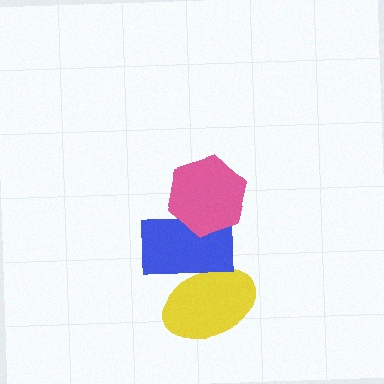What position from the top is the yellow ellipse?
The yellow ellipse is 3rd from the top.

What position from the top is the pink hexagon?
The pink hexagon is 1st from the top.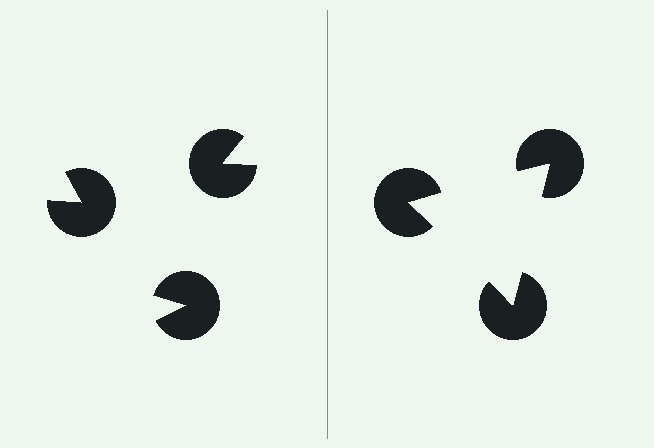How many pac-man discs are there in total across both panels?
6 — 3 on each side.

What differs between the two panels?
The pac-man discs are positioned identically on both sides; only the wedge orientations differ. On the right they align to a triangle; on the left they are misaligned.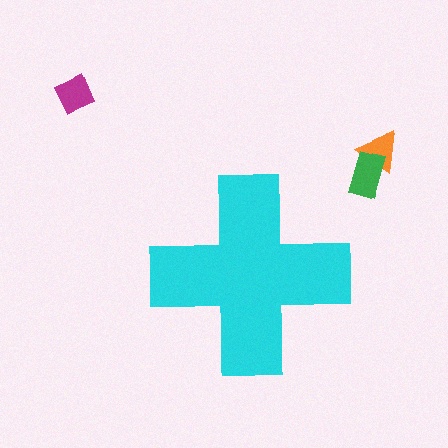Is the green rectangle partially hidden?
No, the green rectangle is fully visible.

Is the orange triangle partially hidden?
No, the orange triangle is fully visible.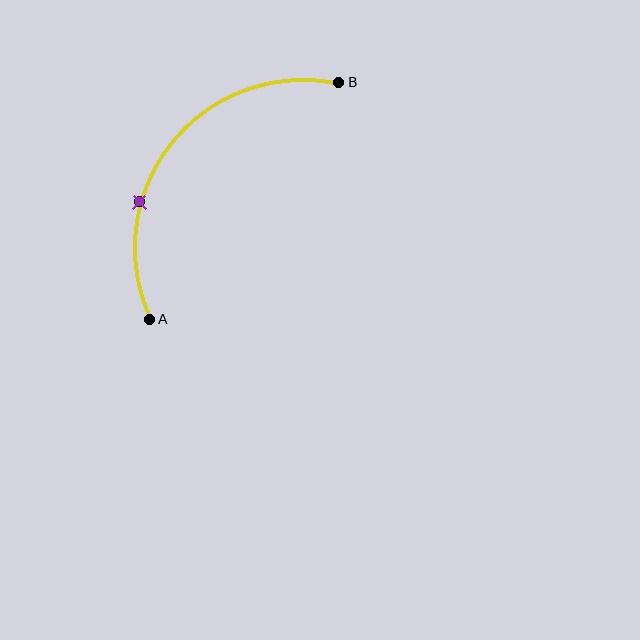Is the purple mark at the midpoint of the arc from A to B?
No. The purple mark lies on the arc but is closer to endpoint A. The arc midpoint would be at the point on the curve equidistant along the arc from both A and B.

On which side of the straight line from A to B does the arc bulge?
The arc bulges above and to the left of the straight line connecting A and B.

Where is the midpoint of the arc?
The arc midpoint is the point on the curve farthest from the straight line joining A and B. It sits above and to the left of that line.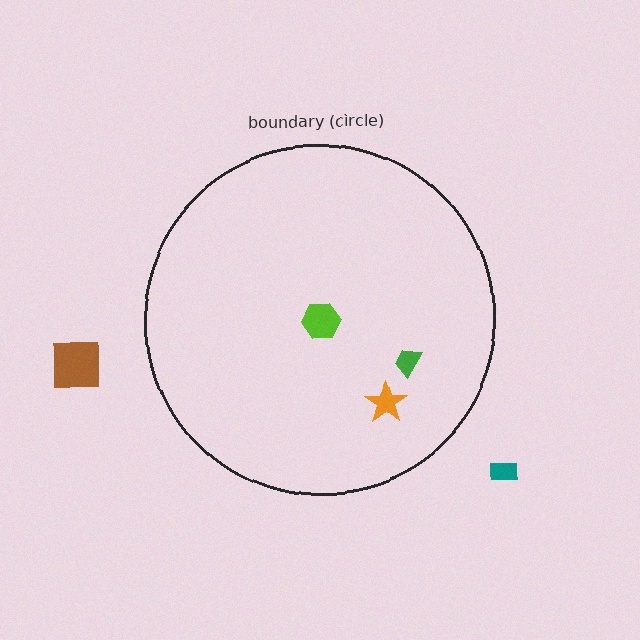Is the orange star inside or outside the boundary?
Inside.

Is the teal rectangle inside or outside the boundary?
Outside.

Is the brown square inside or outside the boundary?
Outside.